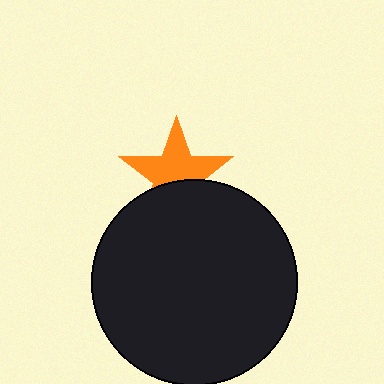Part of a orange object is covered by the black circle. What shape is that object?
It is a star.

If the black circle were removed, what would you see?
You would see the complete orange star.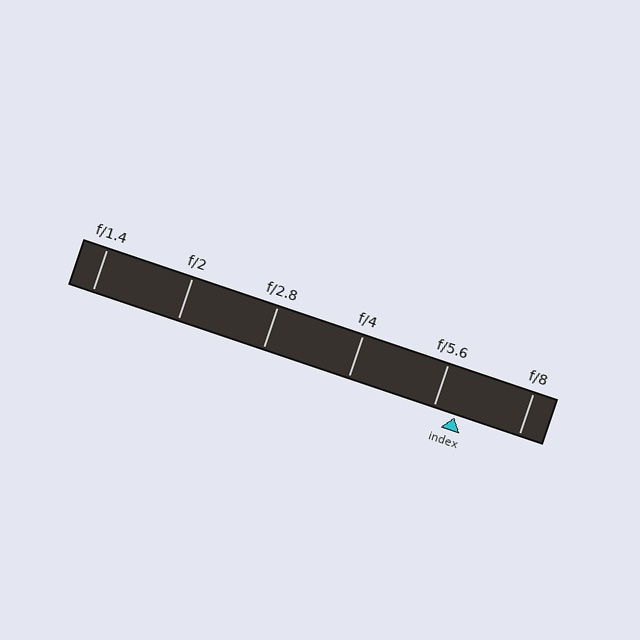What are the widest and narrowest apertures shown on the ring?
The widest aperture shown is f/1.4 and the narrowest is f/8.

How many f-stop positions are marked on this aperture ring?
There are 6 f-stop positions marked.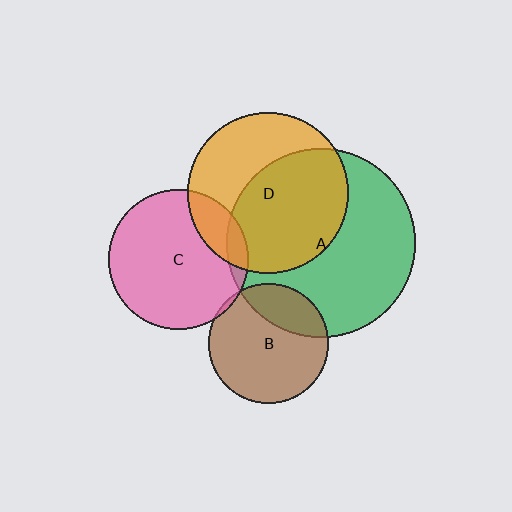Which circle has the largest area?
Circle A (green).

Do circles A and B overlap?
Yes.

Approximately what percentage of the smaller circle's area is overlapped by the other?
Approximately 25%.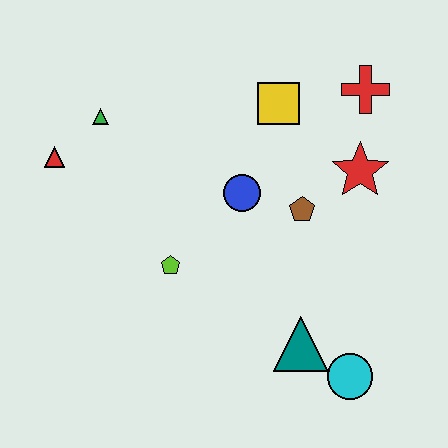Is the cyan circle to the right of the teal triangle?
Yes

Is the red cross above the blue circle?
Yes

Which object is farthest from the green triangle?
The cyan circle is farthest from the green triangle.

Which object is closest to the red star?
The brown pentagon is closest to the red star.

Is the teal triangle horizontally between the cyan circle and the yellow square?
Yes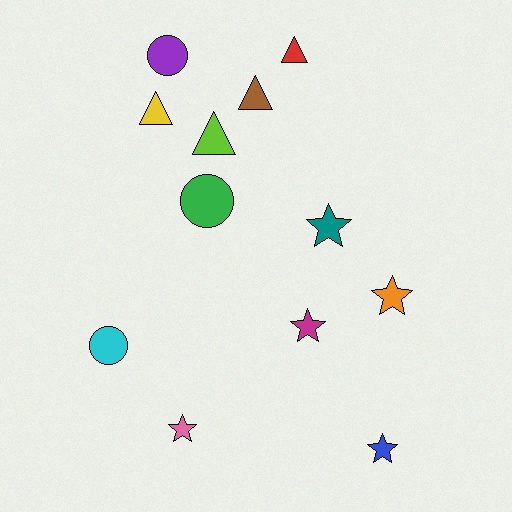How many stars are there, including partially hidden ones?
There are 5 stars.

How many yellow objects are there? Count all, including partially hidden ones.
There is 1 yellow object.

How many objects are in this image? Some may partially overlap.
There are 12 objects.